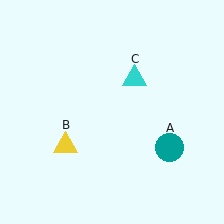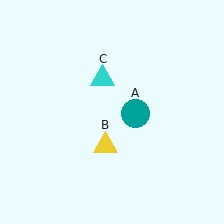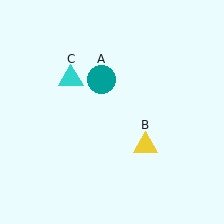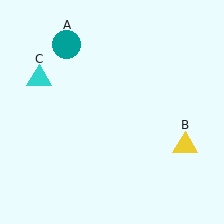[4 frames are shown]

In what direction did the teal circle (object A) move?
The teal circle (object A) moved up and to the left.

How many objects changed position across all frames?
3 objects changed position: teal circle (object A), yellow triangle (object B), cyan triangle (object C).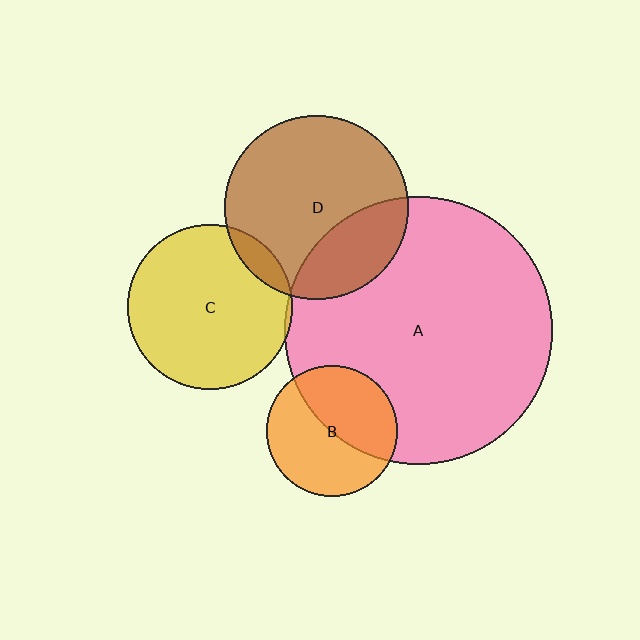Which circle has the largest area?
Circle A (pink).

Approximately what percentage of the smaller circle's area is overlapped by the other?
Approximately 10%.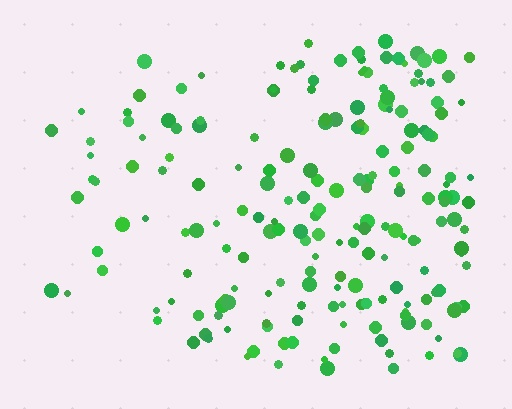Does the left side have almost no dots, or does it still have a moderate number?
Still a moderate number, just noticeably fewer than the right.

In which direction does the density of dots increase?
From left to right, with the right side densest.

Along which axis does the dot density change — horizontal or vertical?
Horizontal.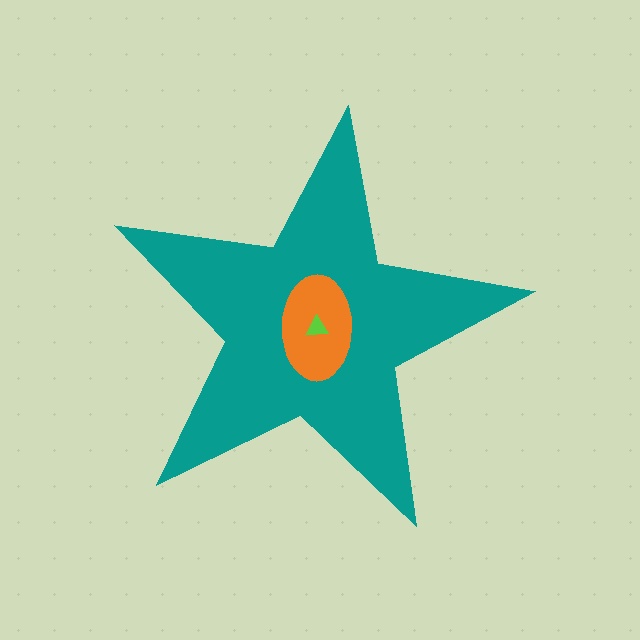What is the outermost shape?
The teal star.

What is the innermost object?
The lime triangle.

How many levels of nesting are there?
3.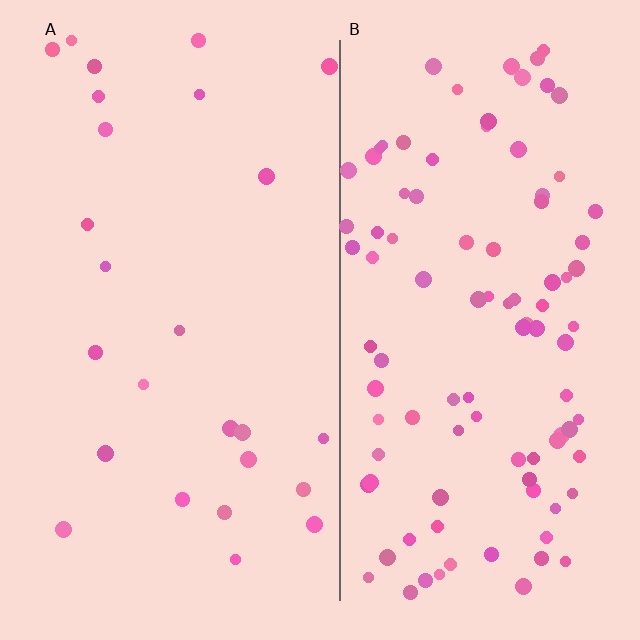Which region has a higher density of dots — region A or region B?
B (the right).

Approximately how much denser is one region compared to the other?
Approximately 3.8× — region B over region A.